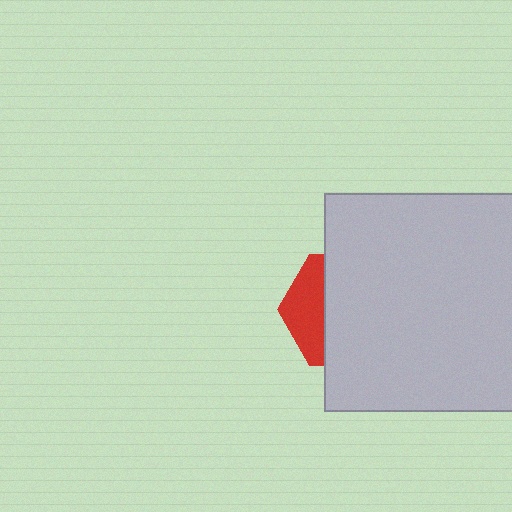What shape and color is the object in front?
The object in front is a light gray square.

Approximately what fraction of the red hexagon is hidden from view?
Roughly 68% of the red hexagon is hidden behind the light gray square.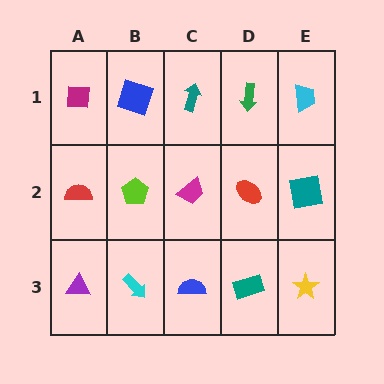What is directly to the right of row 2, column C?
A red ellipse.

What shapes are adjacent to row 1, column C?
A magenta trapezoid (row 2, column C), a blue square (row 1, column B), a green arrow (row 1, column D).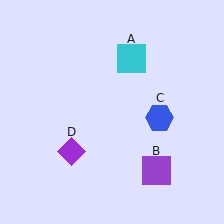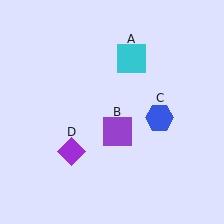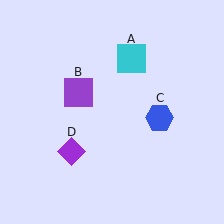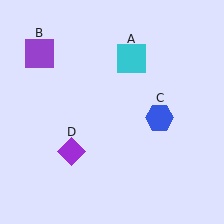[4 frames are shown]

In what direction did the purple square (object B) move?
The purple square (object B) moved up and to the left.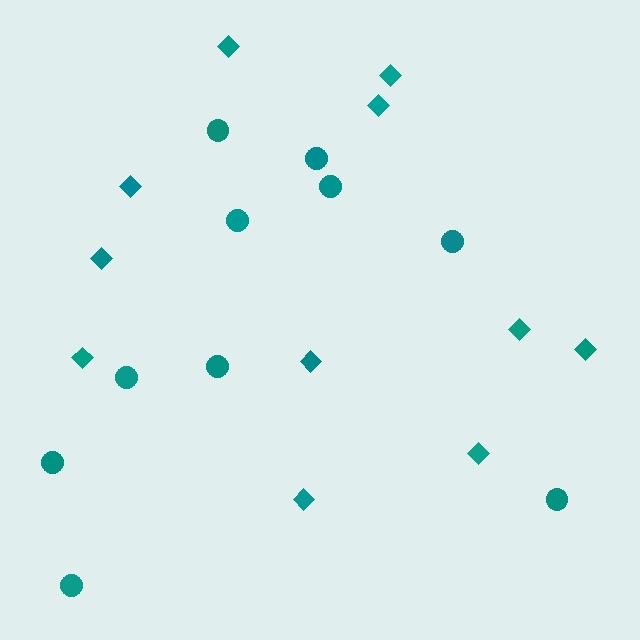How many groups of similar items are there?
There are 2 groups: one group of circles (10) and one group of diamonds (11).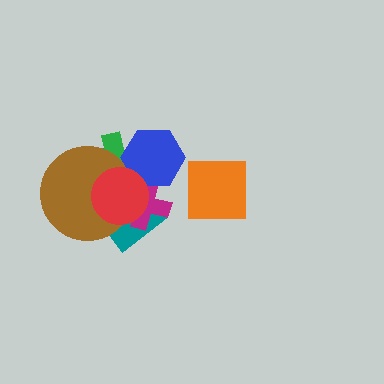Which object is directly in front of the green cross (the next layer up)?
The brown circle is directly in front of the green cross.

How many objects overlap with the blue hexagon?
4 objects overlap with the blue hexagon.